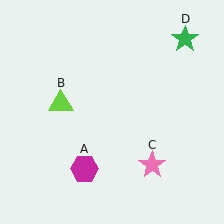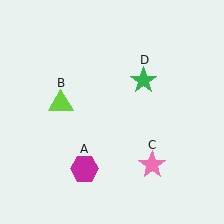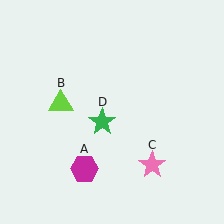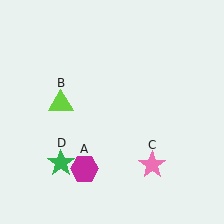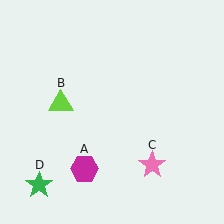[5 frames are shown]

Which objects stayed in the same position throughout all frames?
Magenta hexagon (object A) and lime triangle (object B) and pink star (object C) remained stationary.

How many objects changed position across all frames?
1 object changed position: green star (object D).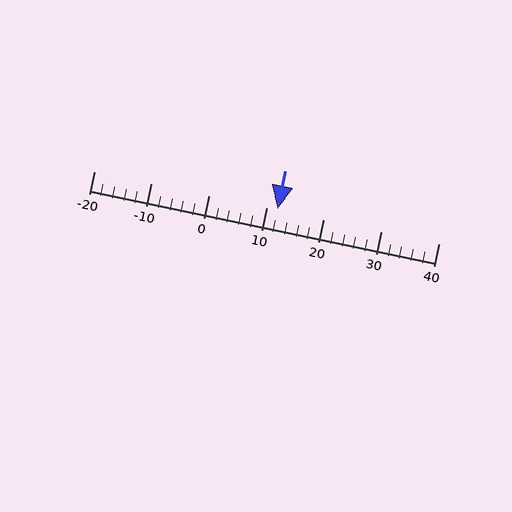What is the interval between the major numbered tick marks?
The major tick marks are spaced 10 units apart.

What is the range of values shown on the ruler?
The ruler shows values from -20 to 40.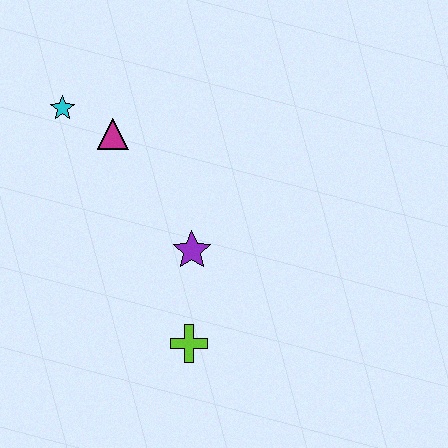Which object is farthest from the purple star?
The cyan star is farthest from the purple star.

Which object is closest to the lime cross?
The purple star is closest to the lime cross.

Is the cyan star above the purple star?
Yes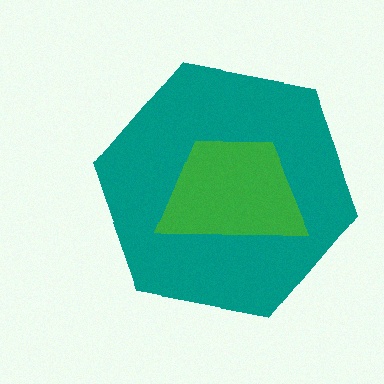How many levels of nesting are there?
2.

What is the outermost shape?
The teal hexagon.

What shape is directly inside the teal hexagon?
The green trapezoid.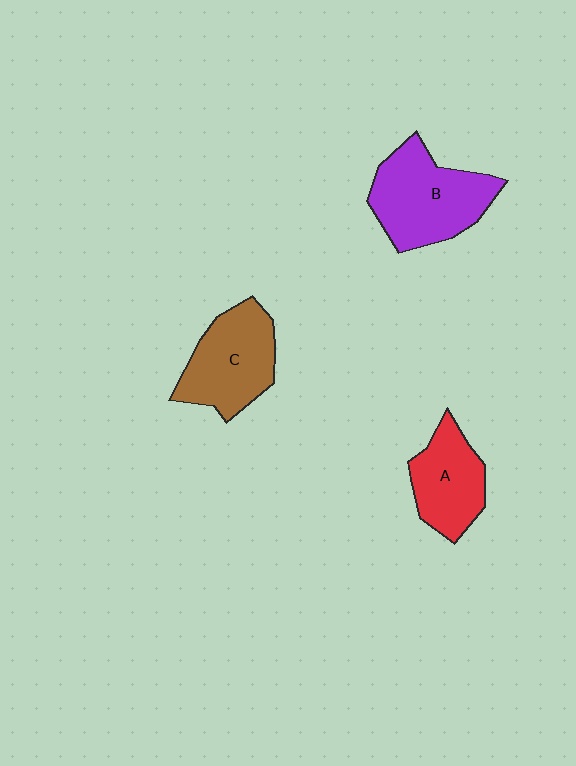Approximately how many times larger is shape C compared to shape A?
Approximately 1.2 times.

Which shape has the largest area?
Shape B (purple).